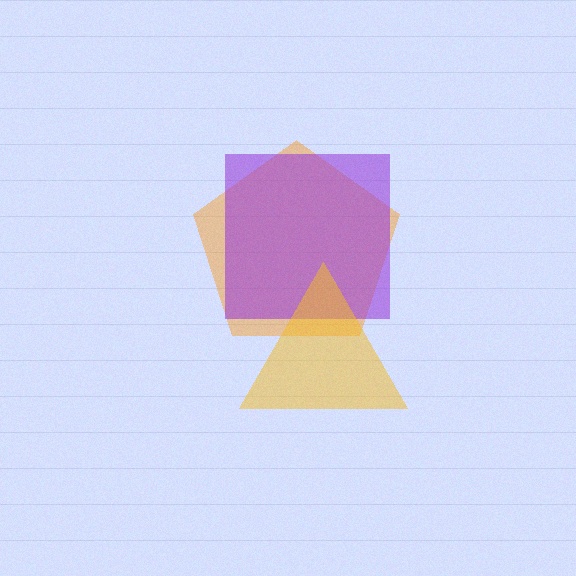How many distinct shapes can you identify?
There are 3 distinct shapes: an orange pentagon, a purple square, a yellow triangle.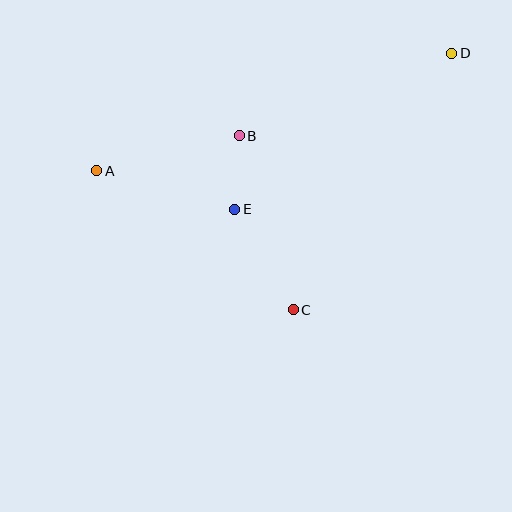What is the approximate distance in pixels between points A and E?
The distance between A and E is approximately 143 pixels.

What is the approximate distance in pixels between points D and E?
The distance between D and E is approximately 267 pixels.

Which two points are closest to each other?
Points B and E are closest to each other.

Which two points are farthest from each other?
Points A and D are farthest from each other.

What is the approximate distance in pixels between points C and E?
The distance between C and E is approximately 116 pixels.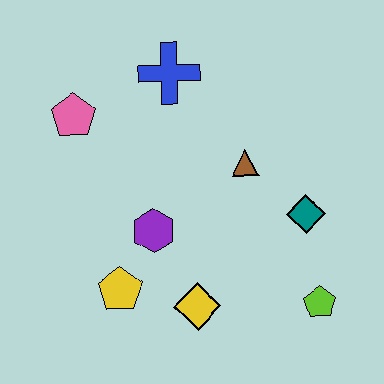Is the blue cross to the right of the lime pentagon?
No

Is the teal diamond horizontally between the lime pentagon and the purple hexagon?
Yes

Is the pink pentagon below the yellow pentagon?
No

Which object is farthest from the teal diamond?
The pink pentagon is farthest from the teal diamond.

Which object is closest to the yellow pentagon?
The purple hexagon is closest to the yellow pentagon.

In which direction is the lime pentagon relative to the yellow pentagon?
The lime pentagon is to the right of the yellow pentagon.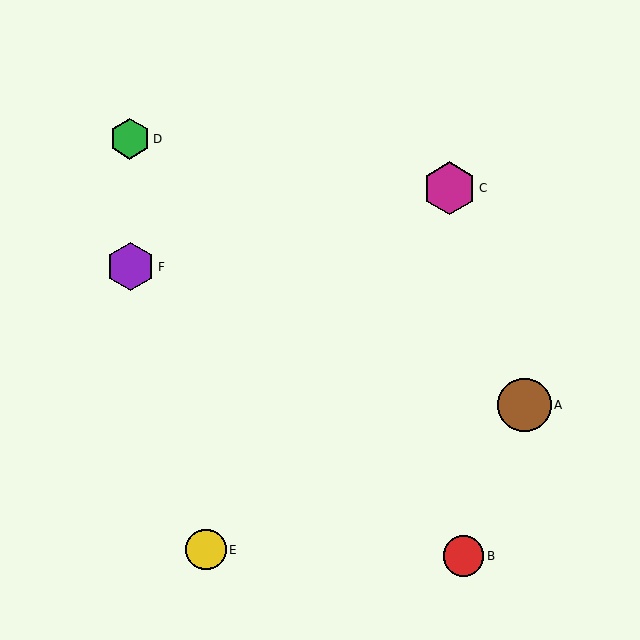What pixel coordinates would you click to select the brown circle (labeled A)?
Click at (524, 405) to select the brown circle A.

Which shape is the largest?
The magenta hexagon (labeled C) is the largest.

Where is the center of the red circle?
The center of the red circle is at (464, 556).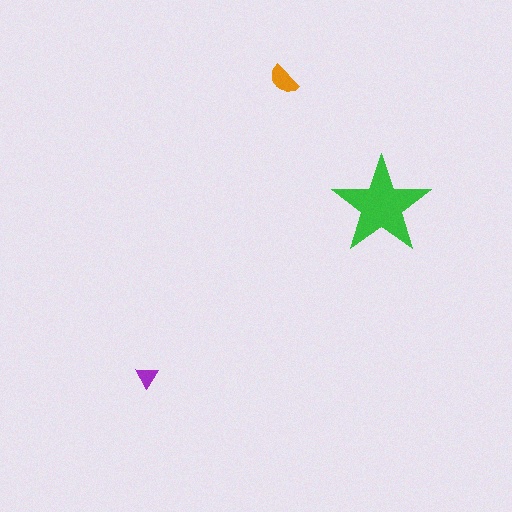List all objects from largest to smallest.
The green star, the orange semicircle, the purple triangle.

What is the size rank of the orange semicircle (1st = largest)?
2nd.